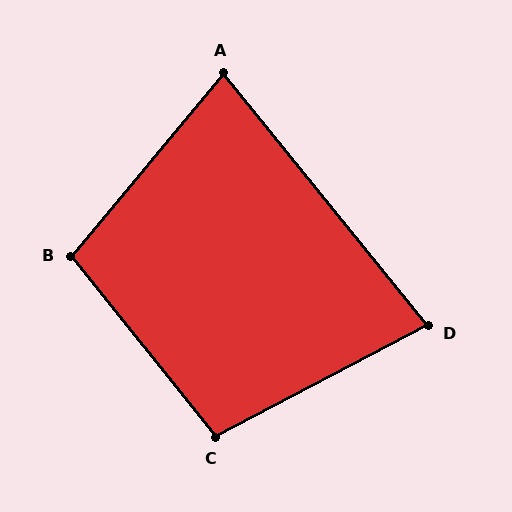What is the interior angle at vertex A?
Approximately 79 degrees (acute).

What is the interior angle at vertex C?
Approximately 101 degrees (obtuse).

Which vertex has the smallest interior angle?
D, at approximately 79 degrees.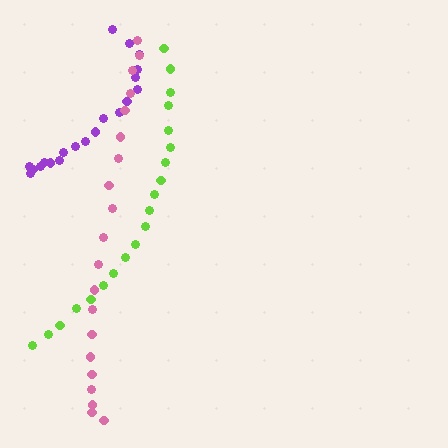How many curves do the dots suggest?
There are 3 distinct paths.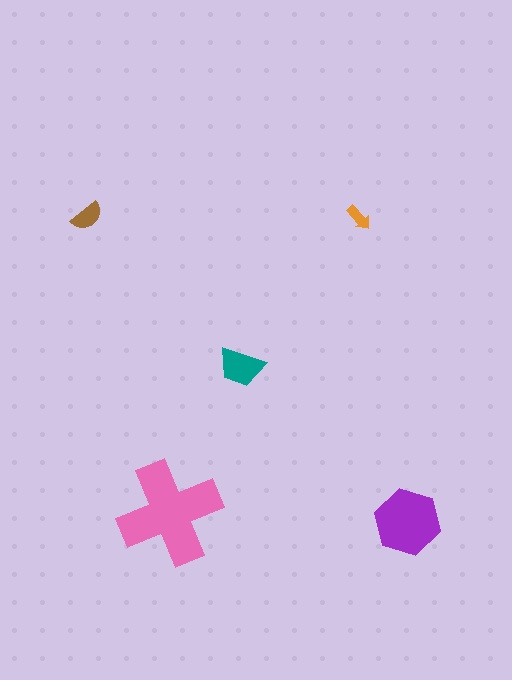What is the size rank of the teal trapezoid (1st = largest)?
3rd.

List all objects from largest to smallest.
The pink cross, the purple hexagon, the teal trapezoid, the brown semicircle, the orange arrow.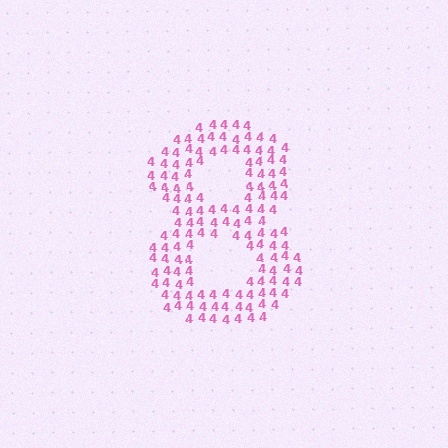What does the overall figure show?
The overall figure shows the digit 8.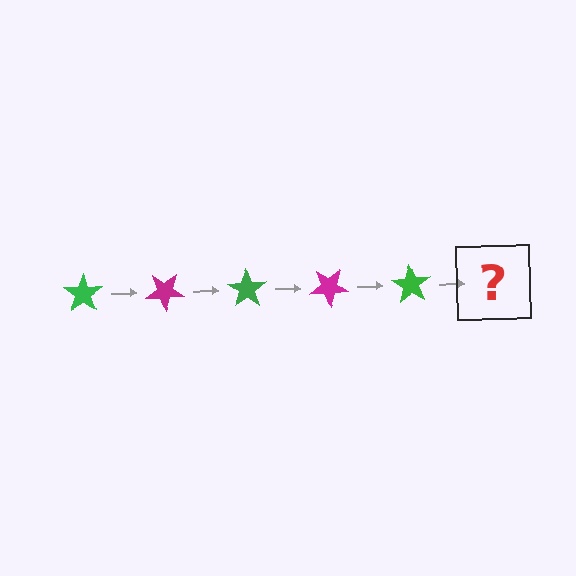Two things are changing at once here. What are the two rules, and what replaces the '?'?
The two rules are that it rotates 35 degrees each step and the color cycles through green and magenta. The '?' should be a magenta star, rotated 175 degrees from the start.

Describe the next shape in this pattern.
It should be a magenta star, rotated 175 degrees from the start.